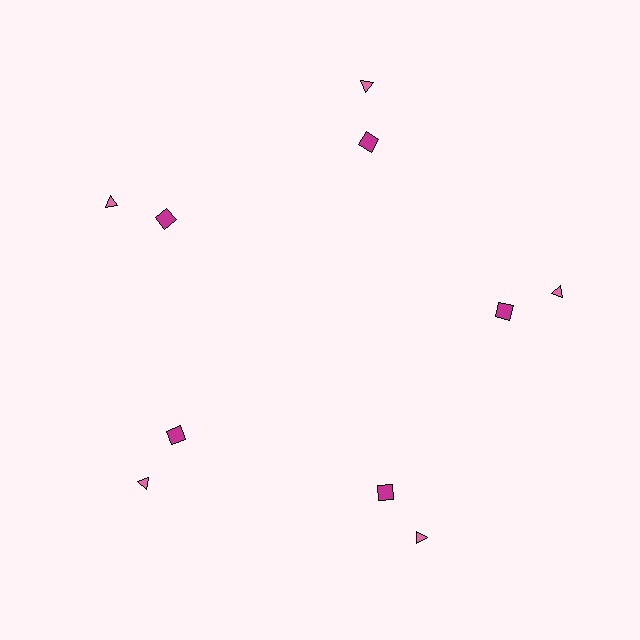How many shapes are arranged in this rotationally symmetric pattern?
There are 10 shapes, arranged in 5 groups of 2.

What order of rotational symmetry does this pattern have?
This pattern has 5-fold rotational symmetry.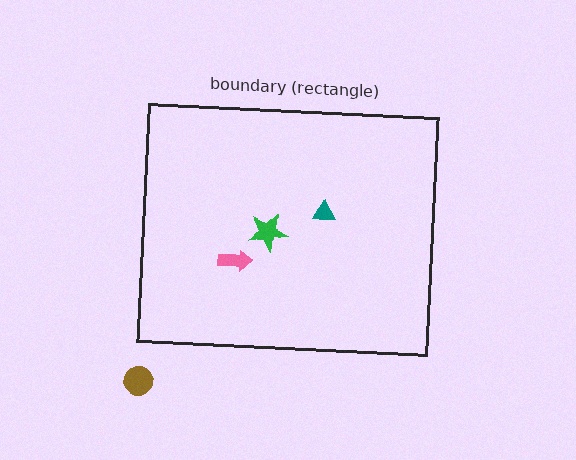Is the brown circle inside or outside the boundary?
Outside.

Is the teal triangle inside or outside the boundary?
Inside.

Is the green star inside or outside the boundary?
Inside.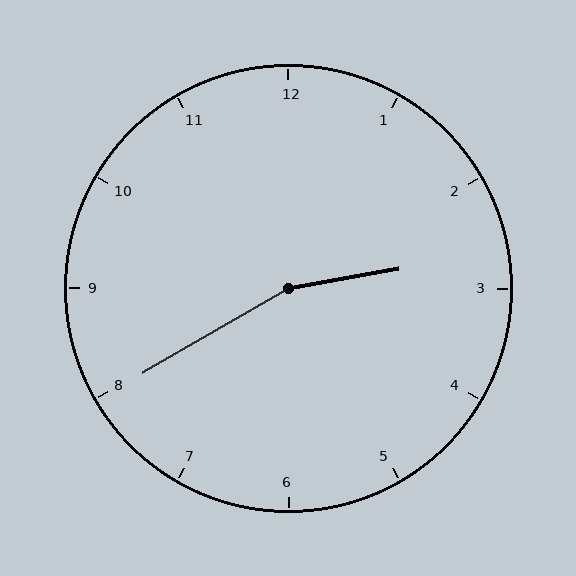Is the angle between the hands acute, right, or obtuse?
It is obtuse.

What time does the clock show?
2:40.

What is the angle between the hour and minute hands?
Approximately 160 degrees.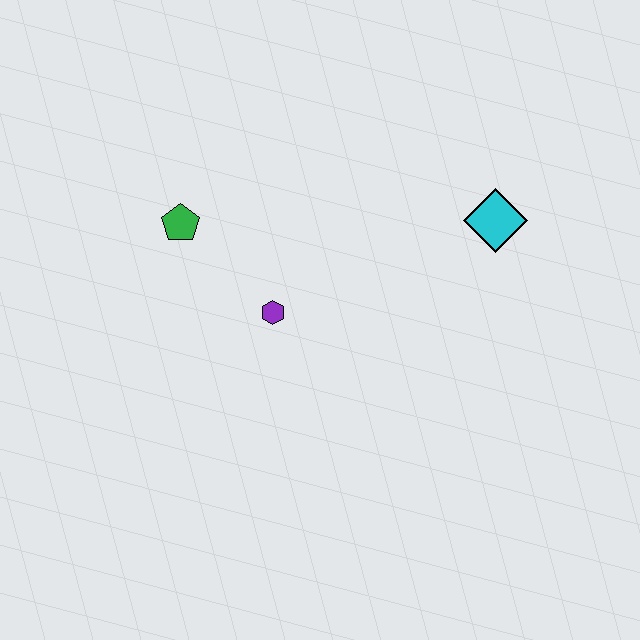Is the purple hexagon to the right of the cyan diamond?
No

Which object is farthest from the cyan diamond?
The green pentagon is farthest from the cyan diamond.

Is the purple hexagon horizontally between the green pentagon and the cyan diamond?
Yes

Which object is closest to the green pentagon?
The purple hexagon is closest to the green pentagon.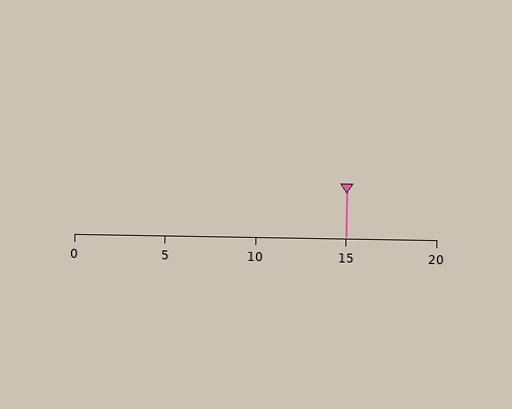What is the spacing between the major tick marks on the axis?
The major ticks are spaced 5 apart.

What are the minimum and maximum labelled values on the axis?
The axis runs from 0 to 20.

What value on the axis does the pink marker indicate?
The marker indicates approximately 15.